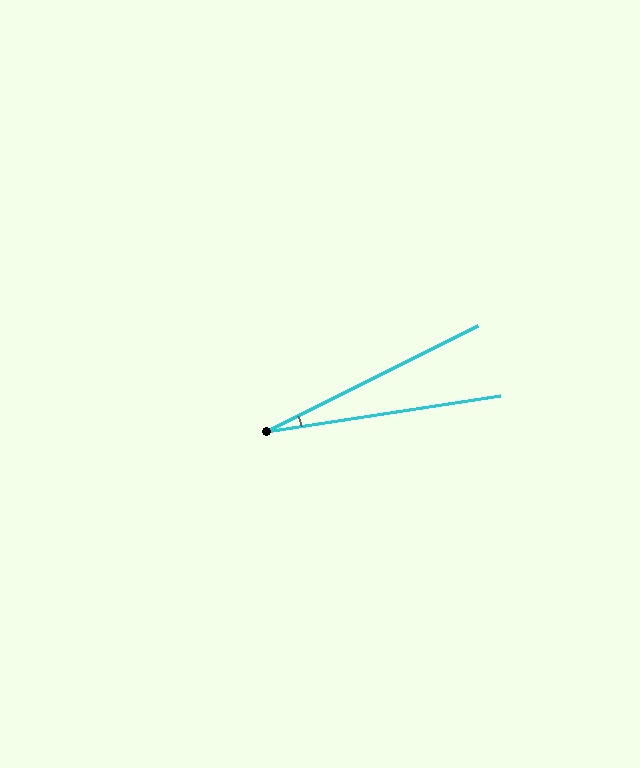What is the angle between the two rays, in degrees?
Approximately 18 degrees.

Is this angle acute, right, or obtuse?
It is acute.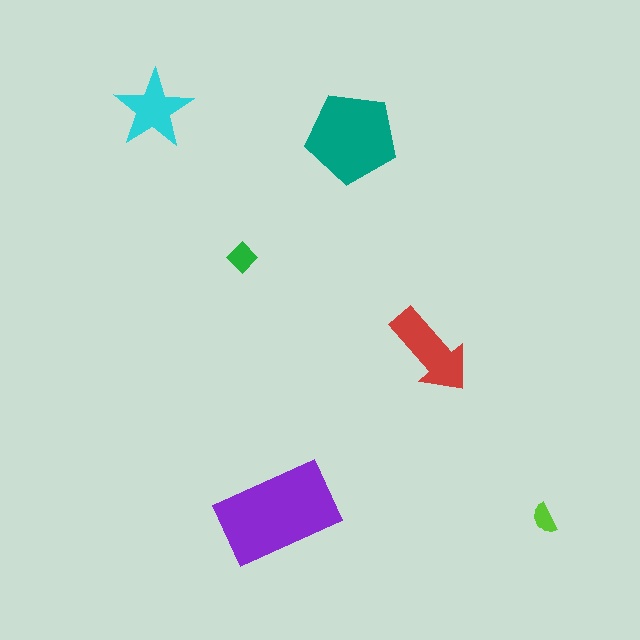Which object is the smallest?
The lime semicircle.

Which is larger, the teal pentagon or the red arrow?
The teal pentagon.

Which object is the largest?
The purple rectangle.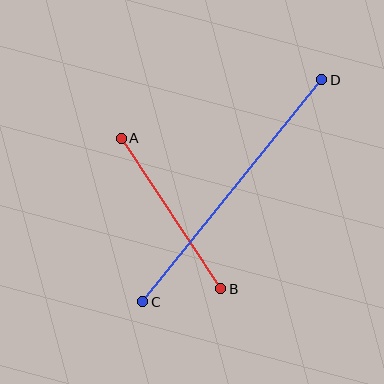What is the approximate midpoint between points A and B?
The midpoint is at approximately (171, 213) pixels.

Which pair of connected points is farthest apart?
Points C and D are farthest apart.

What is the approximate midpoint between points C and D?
The midpoint is at approximately (232, 191) pixels.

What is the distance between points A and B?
The distance is approximately 180 pixels.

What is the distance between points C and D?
The distance is approximately 285 pixels.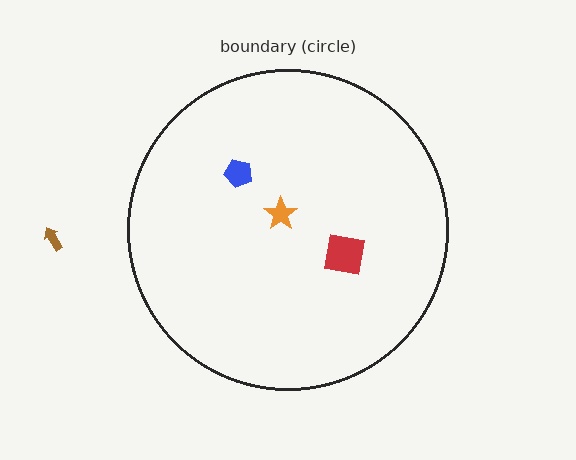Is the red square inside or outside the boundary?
Inside.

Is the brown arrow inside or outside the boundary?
Outside.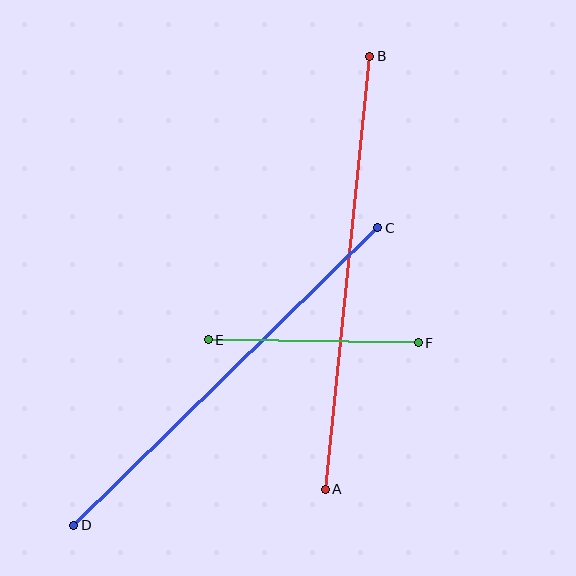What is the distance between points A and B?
The distance is approximately 436 pixels.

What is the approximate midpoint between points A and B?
The midpoint is at approximately (347, 273) pixels.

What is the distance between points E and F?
The distance is approximately 210 pixels.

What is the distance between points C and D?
The distance is approximately 425 pixels.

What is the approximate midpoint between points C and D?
The midpoint is at approximately (226, 376) pixels.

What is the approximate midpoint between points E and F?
The midpoint is at approximately (313, 341) pixels.